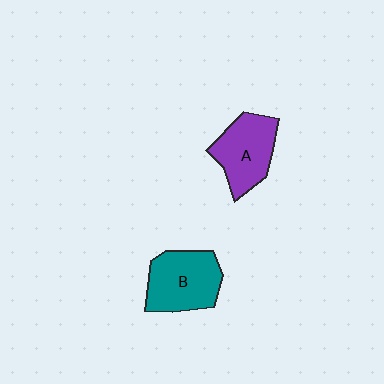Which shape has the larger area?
Shape B (teal).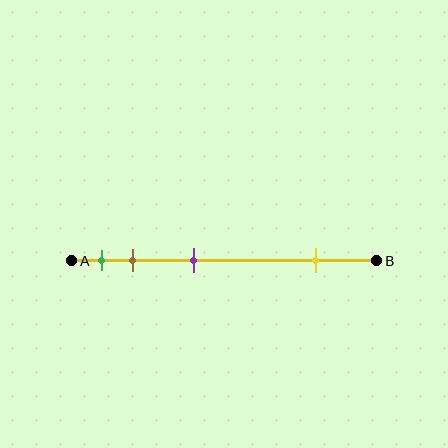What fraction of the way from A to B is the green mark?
The green mark is approximately 10% (0.1) of the way from A to B.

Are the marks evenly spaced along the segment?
No, the marks are not evenly spaced.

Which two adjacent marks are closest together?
The green and brown marks are the closest adjacent pair.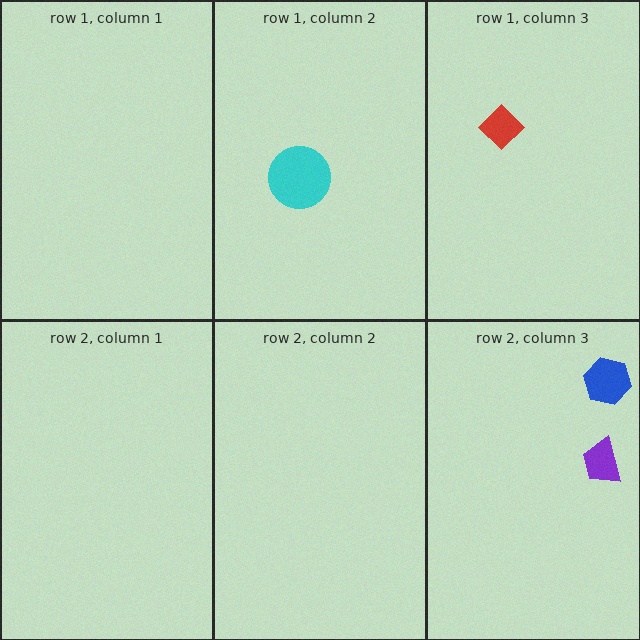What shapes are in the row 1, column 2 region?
The cyan circle.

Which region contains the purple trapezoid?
The row 2, column 3 region.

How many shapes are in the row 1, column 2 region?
1.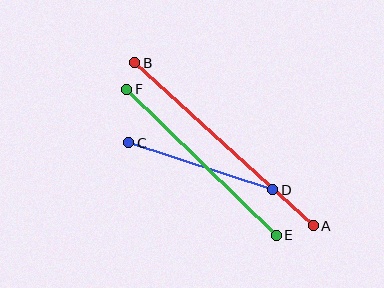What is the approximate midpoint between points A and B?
The midpoint is at approximately (224, 144) pixels.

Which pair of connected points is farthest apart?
Points A and B are farthest apart.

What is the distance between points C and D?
The distance is approximately 151 pixels.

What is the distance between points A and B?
The distance is approximately 242 pixels.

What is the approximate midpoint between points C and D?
The midpoint is at approximately (201, 166) pixels.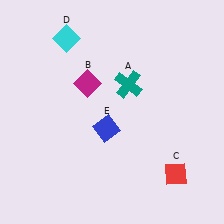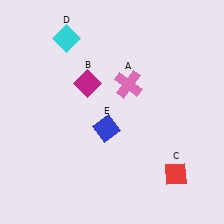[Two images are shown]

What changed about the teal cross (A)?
In Image 1, A is teal. In Image 2, it changed to pink.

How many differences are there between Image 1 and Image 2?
There is 1 difference between the two images.